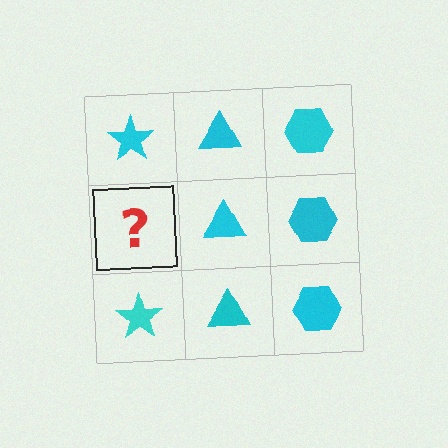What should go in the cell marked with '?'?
The missing cell should contain a cyan star.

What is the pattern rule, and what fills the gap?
The rule is that each column has a consistent shape. The gap should be filled with a cyan star.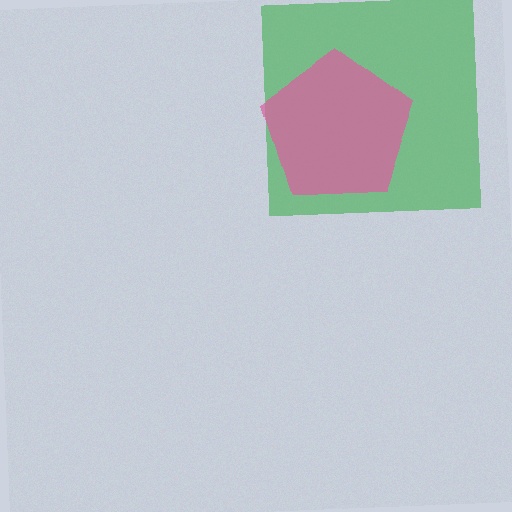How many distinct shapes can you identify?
There are 2 distinct shapes: a green square, a pink pentagon.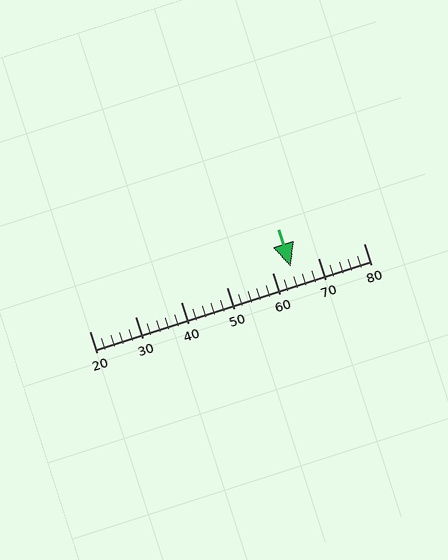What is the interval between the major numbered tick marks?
The major tick marks are spaced 10 units apart.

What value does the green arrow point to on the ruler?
The green arrow points to approximately 64.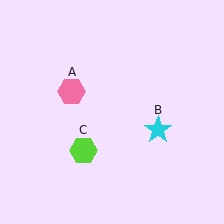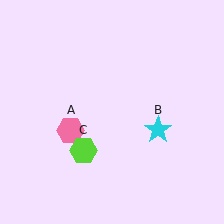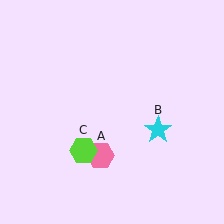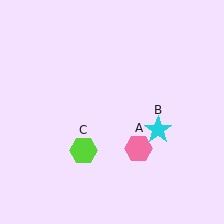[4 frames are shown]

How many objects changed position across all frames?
1 object changed position: pink hexagon (object A).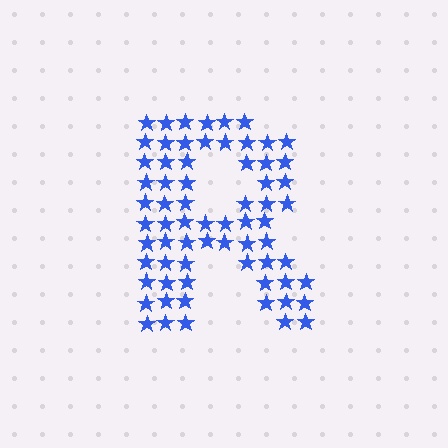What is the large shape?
The large shape is the letter R.